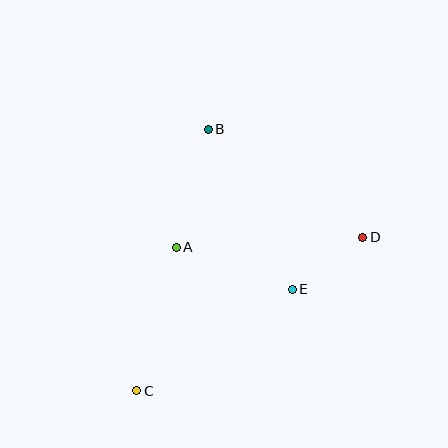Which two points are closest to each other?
Points D and E are closest to each other.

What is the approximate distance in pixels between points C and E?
The distance between C and E is approximately 185 pixels.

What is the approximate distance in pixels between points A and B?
The distance between A and B is approximately 122 pixels.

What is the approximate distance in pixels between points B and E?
The distance between B and E is approximately 180 pixels.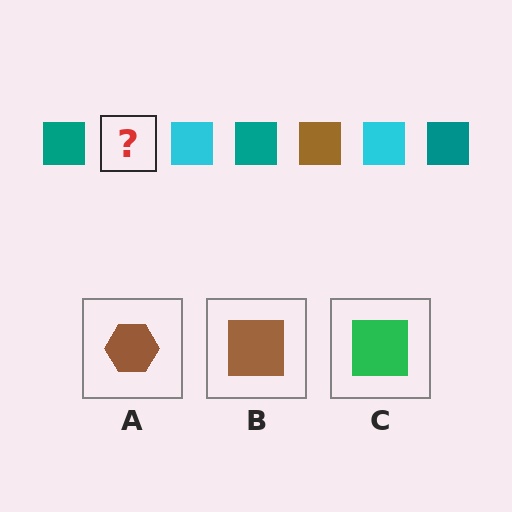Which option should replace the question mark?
Option B.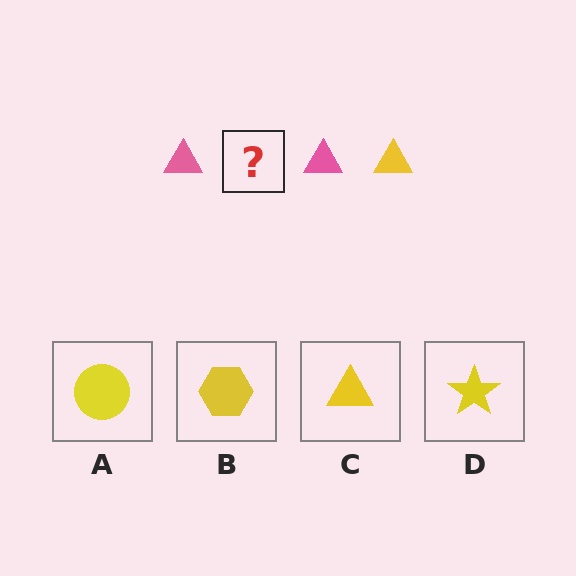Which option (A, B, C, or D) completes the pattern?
C.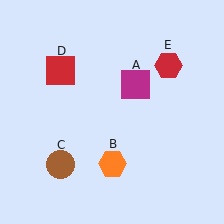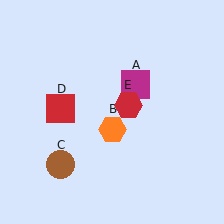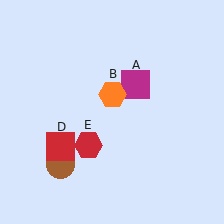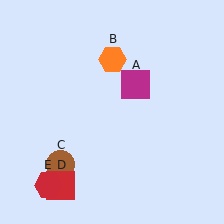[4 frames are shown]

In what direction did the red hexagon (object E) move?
The red hexagon (object E) moved down and to the left.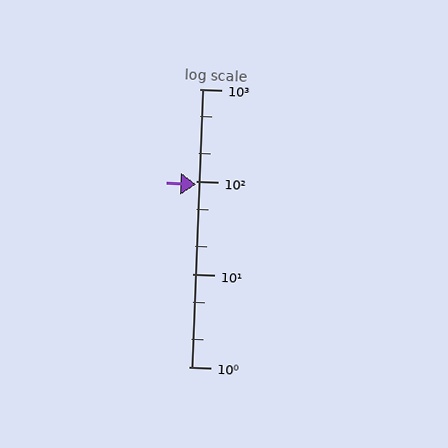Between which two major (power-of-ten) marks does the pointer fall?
The pointer is between 10 and 100.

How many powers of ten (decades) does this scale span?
The scale spans 3 decades, from 1 to 1000.